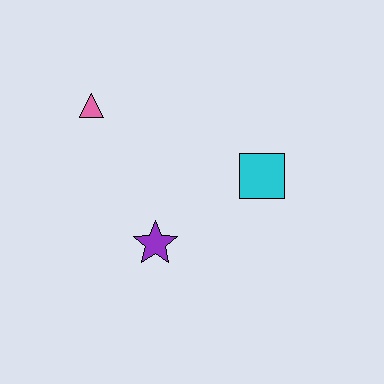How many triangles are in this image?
There is 1 triangle.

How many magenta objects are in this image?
There are no magenta objects.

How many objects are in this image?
There are 3 objects.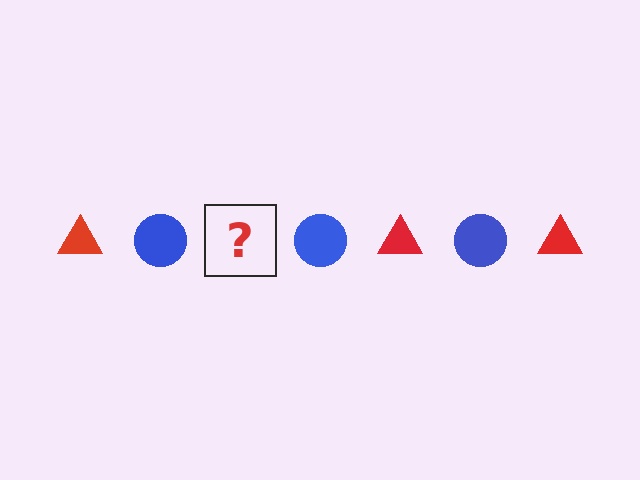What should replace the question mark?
The question mark should be replaced with a red triangle.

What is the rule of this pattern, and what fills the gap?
The rule is that the pattern alternates between red triangle and blue circle. The gap should be filled with a red triangle.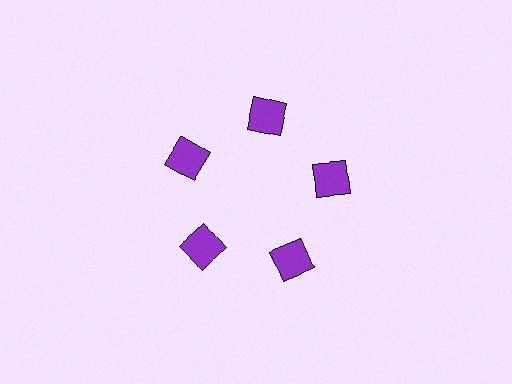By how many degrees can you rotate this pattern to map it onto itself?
The pattern maps onto itself every 72 degrees of rotation.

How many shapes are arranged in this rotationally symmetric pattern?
There are 5 shapes, arranged in 5 groups of 1.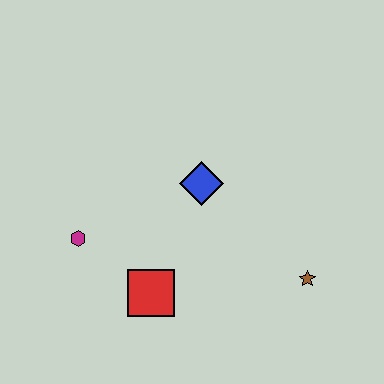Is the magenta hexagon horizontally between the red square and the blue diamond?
No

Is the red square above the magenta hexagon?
No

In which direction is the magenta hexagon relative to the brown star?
The magenta hexagon is to the left of the brown star.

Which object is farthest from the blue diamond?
The brown star is farthest from the blue diamond.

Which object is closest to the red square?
The magenta hexagon is closest to the red square.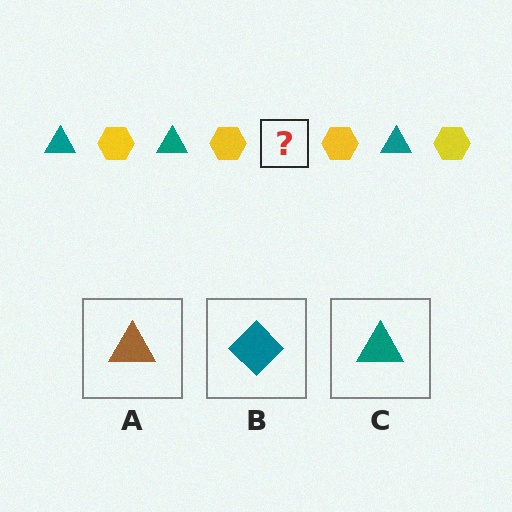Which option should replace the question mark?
Option C.